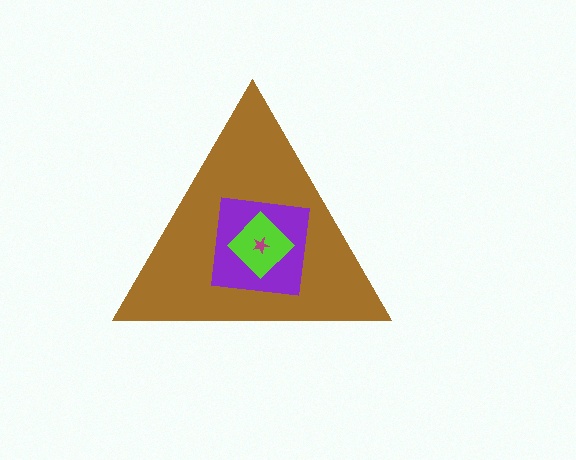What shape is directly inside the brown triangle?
The purple square.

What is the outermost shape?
The brown triangle.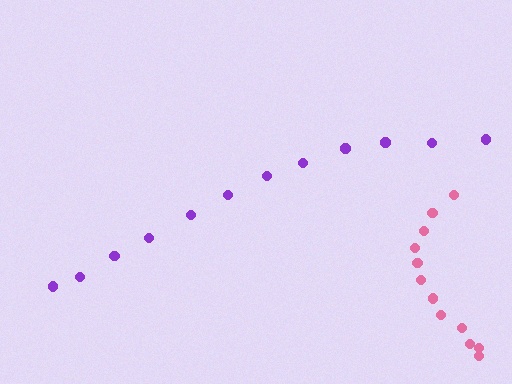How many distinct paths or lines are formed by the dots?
There are 2 distinct paths.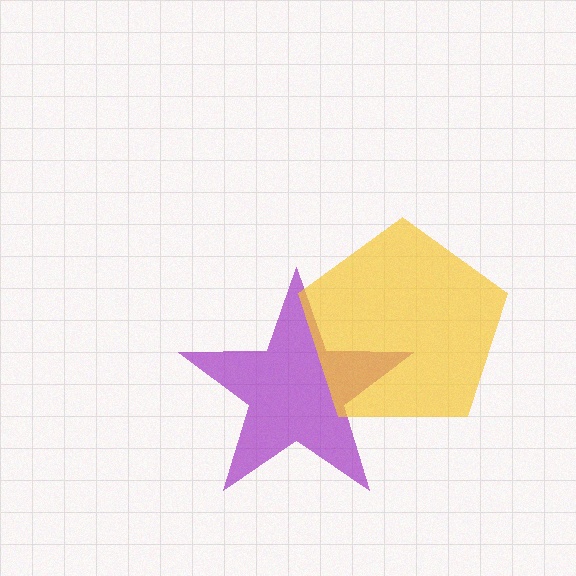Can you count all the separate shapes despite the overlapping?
Yes, there are 2 separate shapes.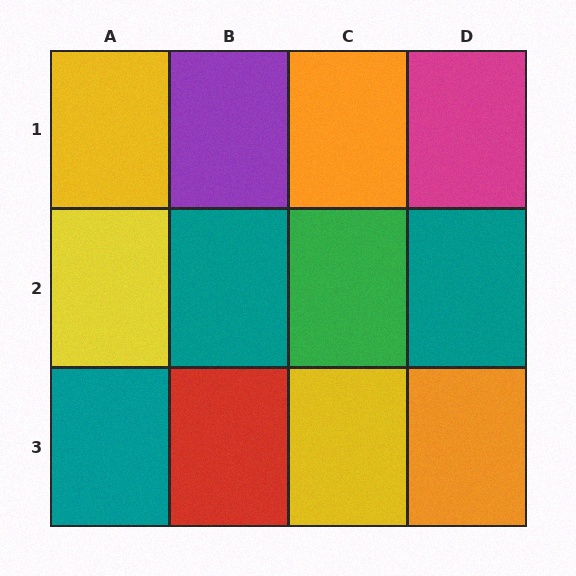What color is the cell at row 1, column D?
Magenta.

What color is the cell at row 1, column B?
Purple.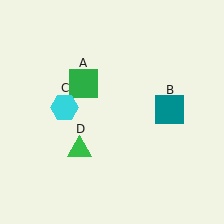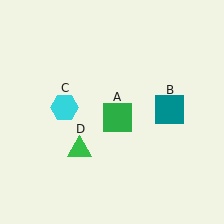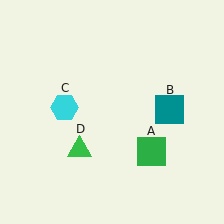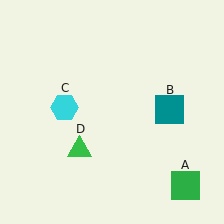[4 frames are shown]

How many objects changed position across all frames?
1 object changed position: green square (object A).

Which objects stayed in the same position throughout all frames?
Teal square (object B) and cyan hexagon (object C) and green triangle (object D) remained stationary.